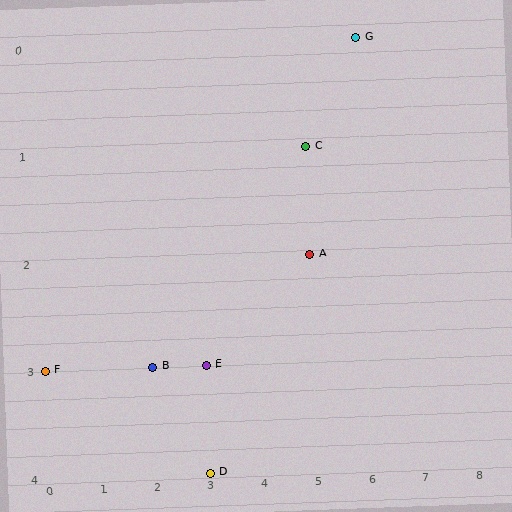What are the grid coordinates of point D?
Point D is at grid coordinates (3, 4).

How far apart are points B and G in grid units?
Points B and G are 4 columns and 3 rows apart (about 5.0 grid units diagonally).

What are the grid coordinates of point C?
Point C is at grid coordinates (5, 1).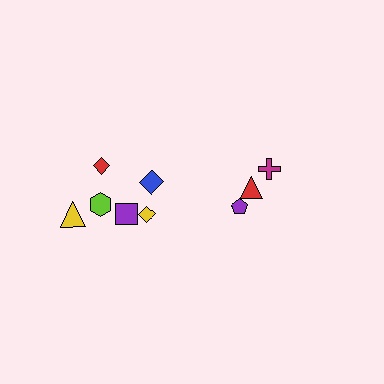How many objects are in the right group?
There are 3 objects.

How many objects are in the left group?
There are 6 objects.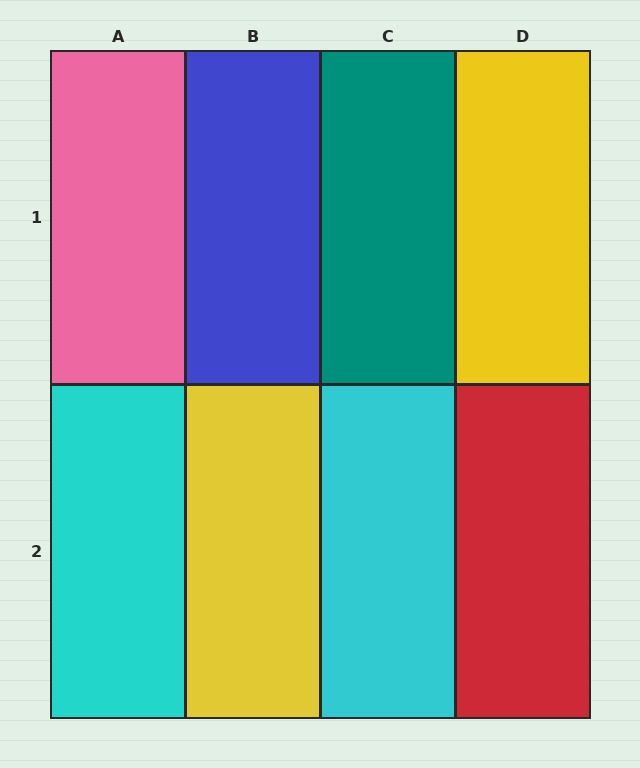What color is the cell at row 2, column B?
Yellow.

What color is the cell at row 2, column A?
Cyan.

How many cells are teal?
1 cell is teal.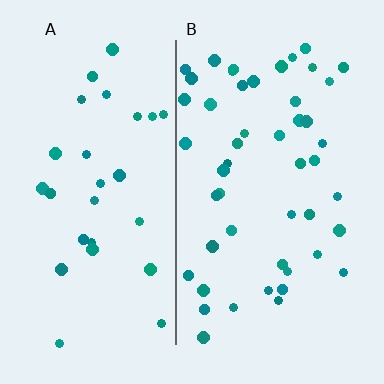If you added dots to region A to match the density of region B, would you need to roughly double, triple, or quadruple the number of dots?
Approximately double.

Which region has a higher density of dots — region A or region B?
B (the right).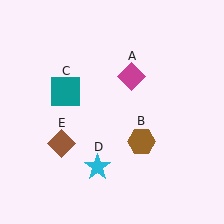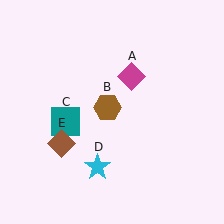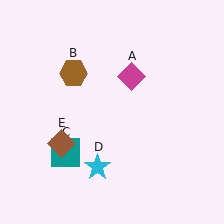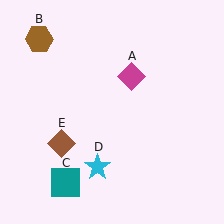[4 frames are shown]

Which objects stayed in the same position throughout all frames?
Magenta diamond (object A) and cyan star (object D) and brown diamond (object E) remained stationary.